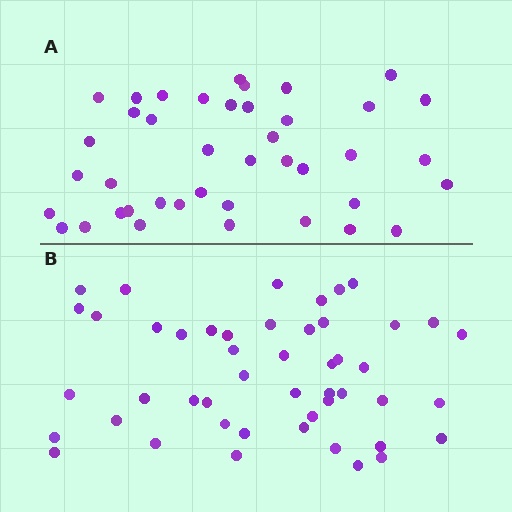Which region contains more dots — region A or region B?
Region B (the bottom region) has more dots.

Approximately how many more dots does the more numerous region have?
Region B has roughly 8 or so more dots than region A.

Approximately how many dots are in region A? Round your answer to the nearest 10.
About 40 dots. (The exact count is 41, which rounds to 40.)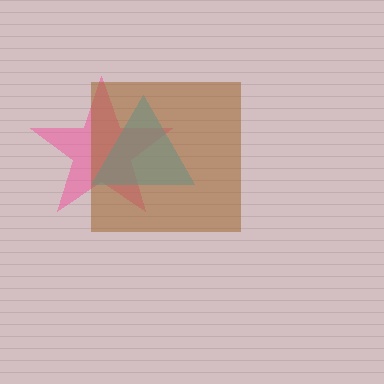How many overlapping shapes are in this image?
There are 3 overlapping shapes in the image.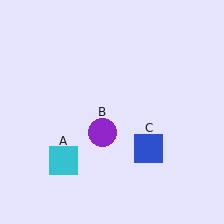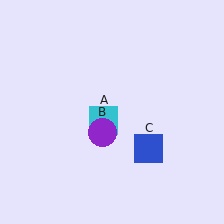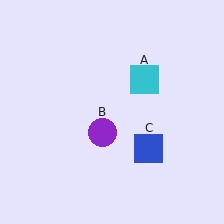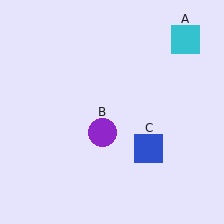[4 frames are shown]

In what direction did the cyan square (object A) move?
The cyan square (object A) moved up and to the right.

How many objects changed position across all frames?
1 object changed position: cyan square (object A).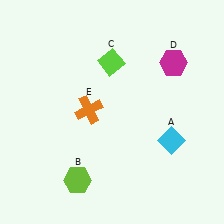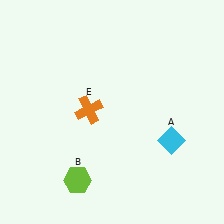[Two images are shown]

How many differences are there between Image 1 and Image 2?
There are 2 differences between the two images.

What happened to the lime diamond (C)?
The lime diamond (C) was removed in Image 2. It was in the top-left area of Image 1.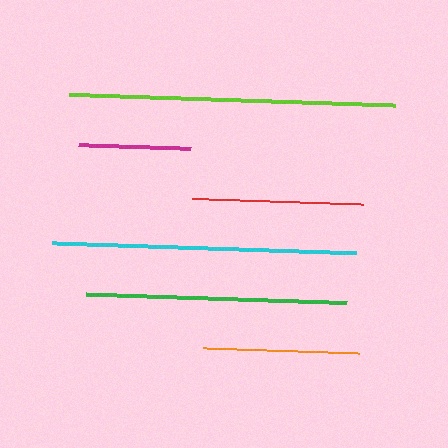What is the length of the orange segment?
The orange segment is approximately 157 pixels long.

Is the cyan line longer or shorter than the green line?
The cyan line is longer than the green line.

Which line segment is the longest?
The lime line is the longest at approximately 326 pixels.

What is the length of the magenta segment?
The magenta segment is approximately 112 pixels long.